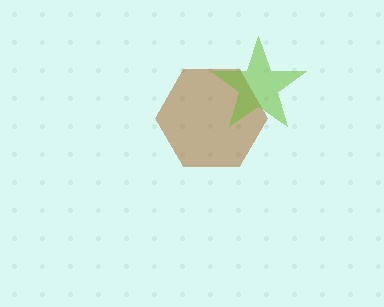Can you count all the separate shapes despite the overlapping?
Yes, there are 2 separate shapes.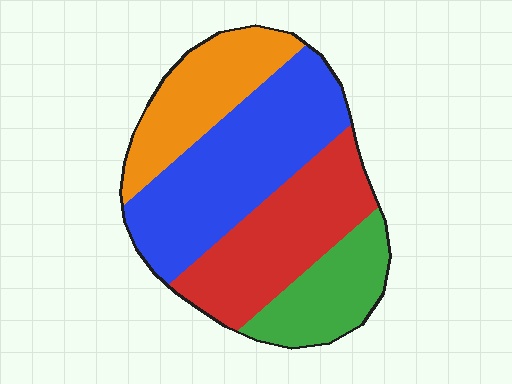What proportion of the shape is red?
Red covers roughly 25% of the shape.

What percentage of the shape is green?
Green takes up about one sixth (1/6) of the shape.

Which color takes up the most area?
Blue, at roughly 35%.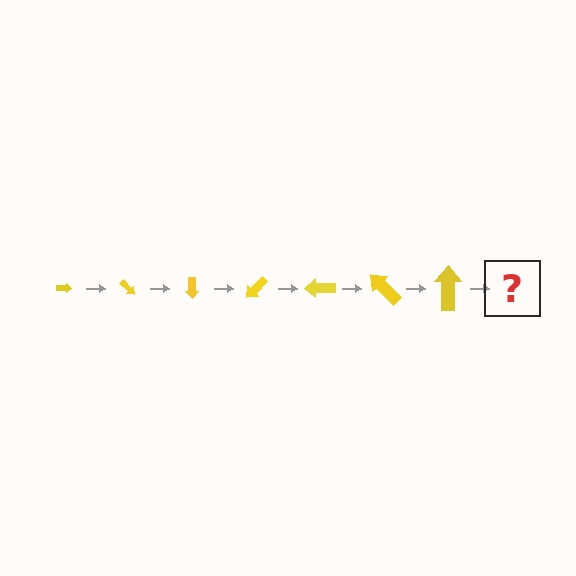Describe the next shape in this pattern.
It should be an arrow, larger than the previous one and rotated 315 degrees from the start.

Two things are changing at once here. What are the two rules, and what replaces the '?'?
The two rules are that the arrow grows larger each step and it rotates 45 degrees each step. The '?' should be an arrow, larger than the previous one and rotated 315 degrees from the start.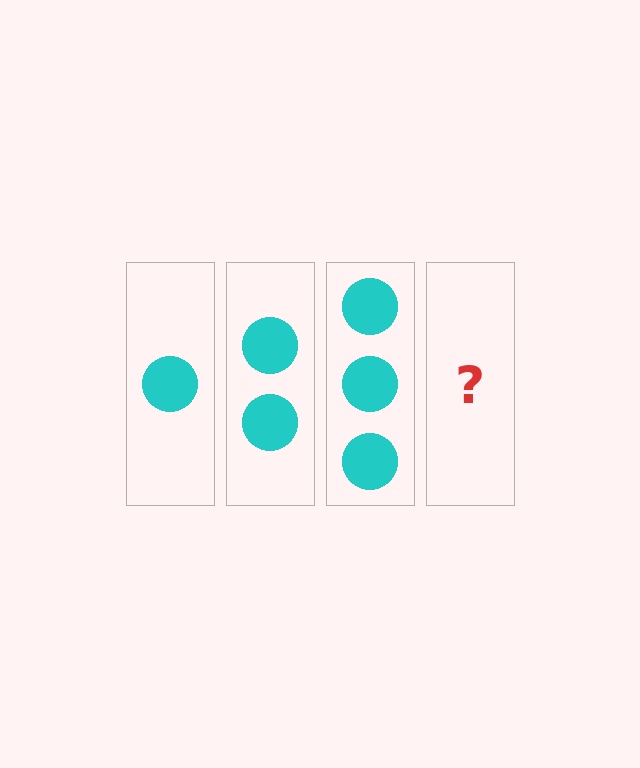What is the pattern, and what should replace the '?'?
The pattern is that each step adds one more circle. The '?' should be 4 circles.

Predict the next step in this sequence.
The next step is 4 circles.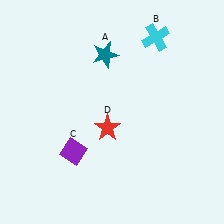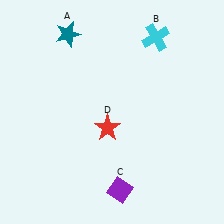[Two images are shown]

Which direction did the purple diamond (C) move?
The purple diamond (C) moved right.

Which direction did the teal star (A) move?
The teal star (A) moved left.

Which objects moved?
The objects that moved are: the teal star (A), the purple diamond (C).